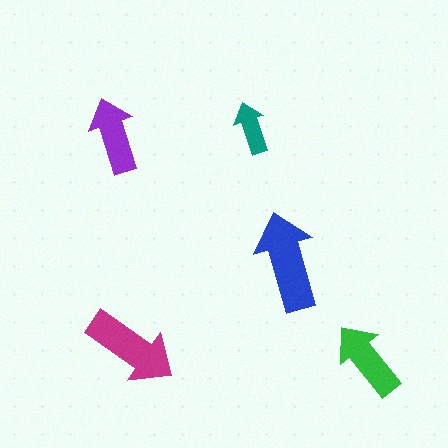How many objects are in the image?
There are 5 objects in the image.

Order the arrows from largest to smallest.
the blue one, the magenta one, the green one, the purple one, the teal one.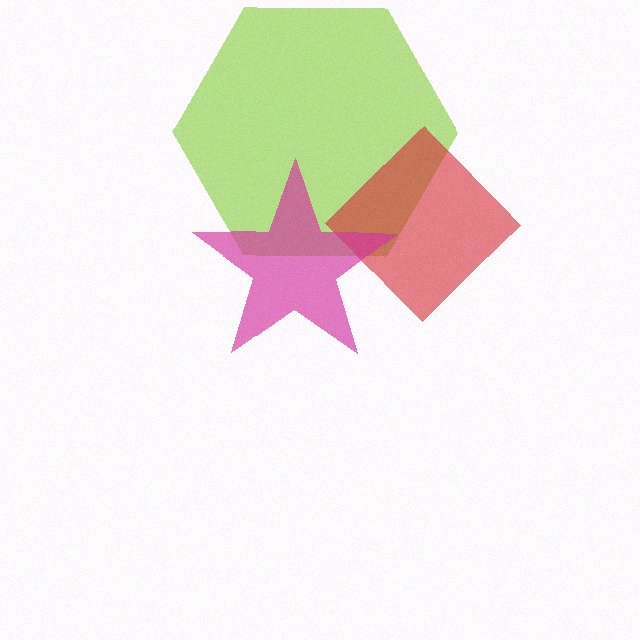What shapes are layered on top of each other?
The layered shapes are: a lime hexagon, a red diamond, a magenta star.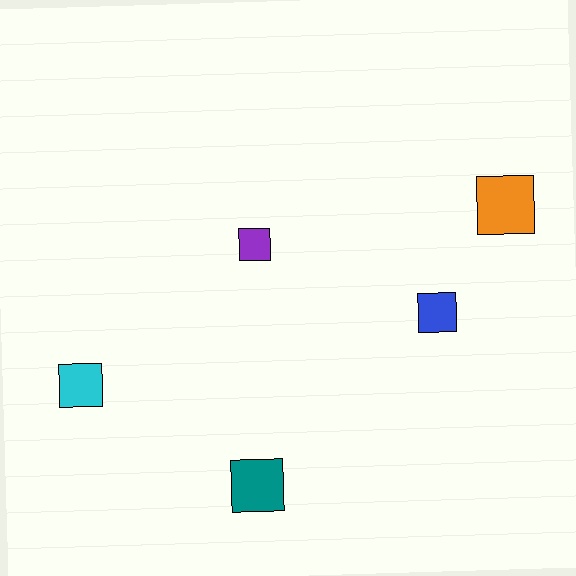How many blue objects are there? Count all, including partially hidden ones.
There is 1 blue object.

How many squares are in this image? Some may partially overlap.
There are 5 squares.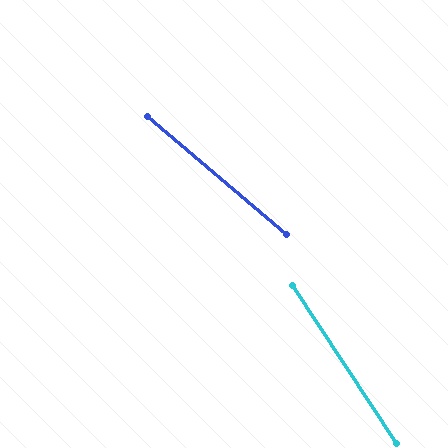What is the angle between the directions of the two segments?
Approximately 16 degrees.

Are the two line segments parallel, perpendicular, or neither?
Neither parallel nor perpendicular — they differ by about 16°.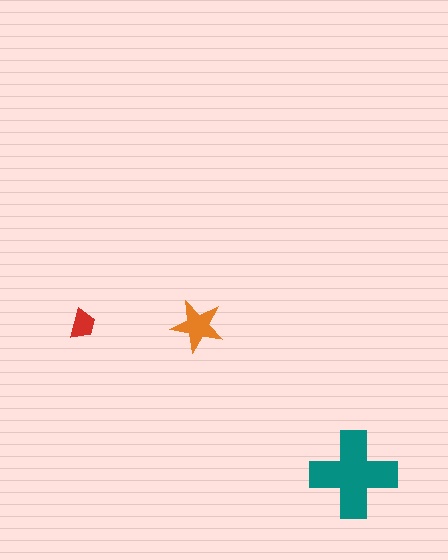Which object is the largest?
The teal cross.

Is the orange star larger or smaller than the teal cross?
Smaller.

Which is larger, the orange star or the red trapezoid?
The orange star.